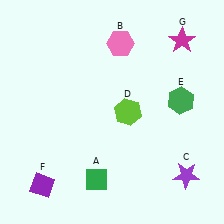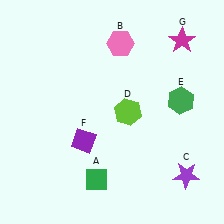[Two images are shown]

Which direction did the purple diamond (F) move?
The purple diamond (F) moved up.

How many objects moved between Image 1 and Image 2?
1 object moved between the two images.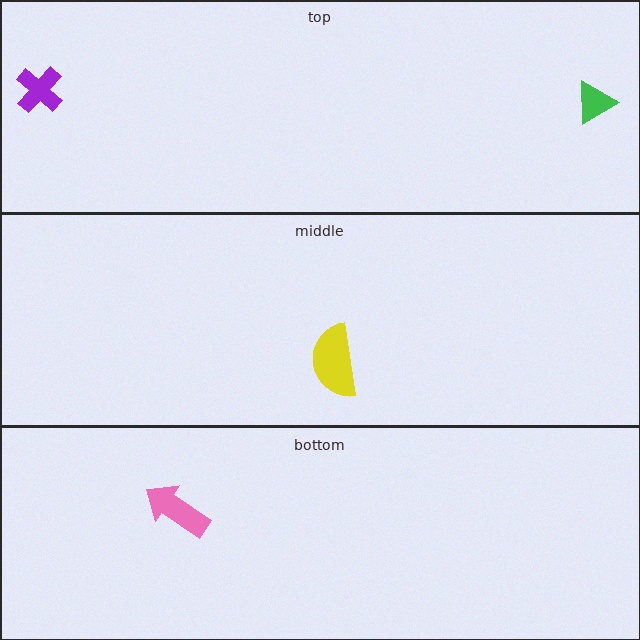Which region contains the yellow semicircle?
The middle region.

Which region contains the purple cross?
The top region.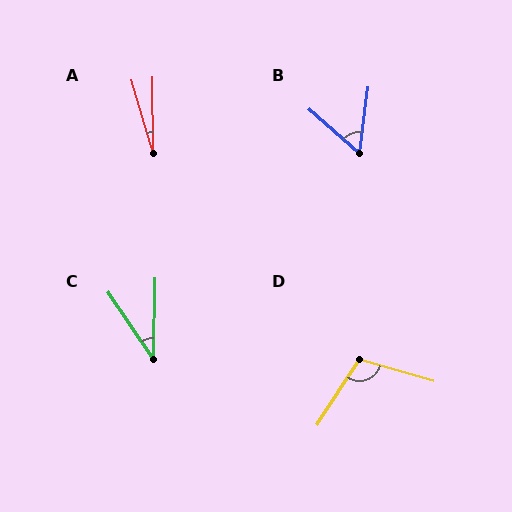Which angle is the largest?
D, at approximately 107 degrees.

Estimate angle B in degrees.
Approximately 56 degrees.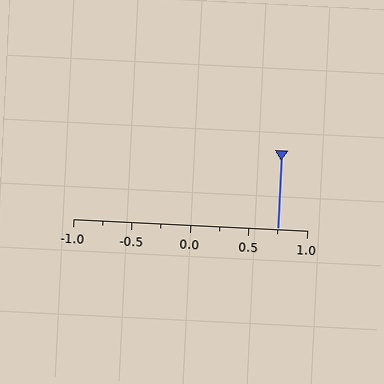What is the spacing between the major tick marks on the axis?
The major ticks are spaced 0.5 apart.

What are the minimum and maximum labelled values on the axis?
The axis runs from -1.0 to 1.0.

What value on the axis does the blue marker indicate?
The marker indicates approximately 0.75.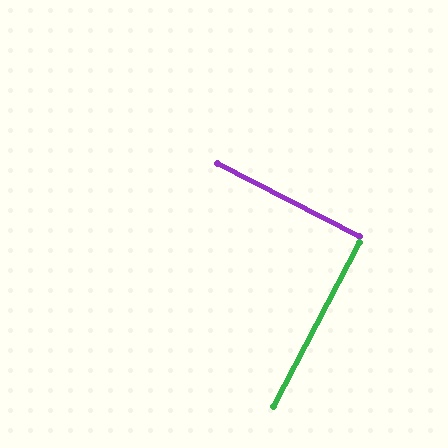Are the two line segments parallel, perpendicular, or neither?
Perpendicular — they meet at approximately 89°.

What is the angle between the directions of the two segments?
Approximately 89 degrees.